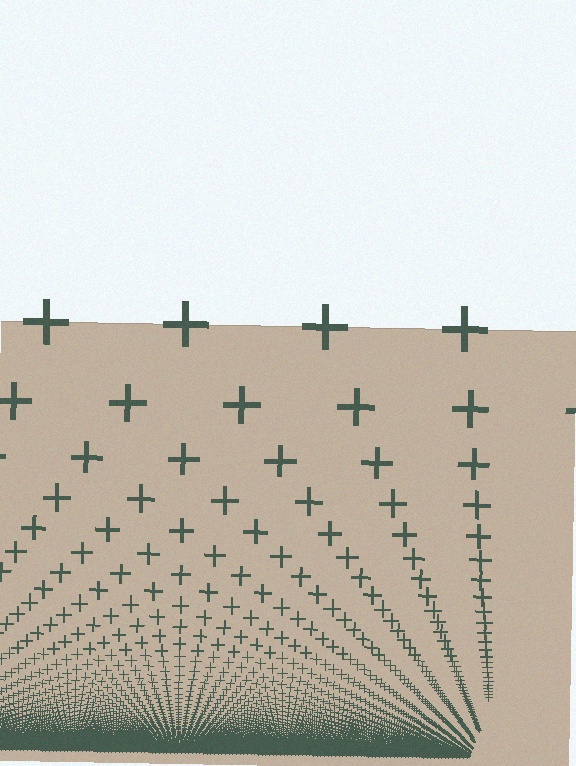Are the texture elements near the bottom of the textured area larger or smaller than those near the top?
Smaller. The gradient is inverted — elements near the bottom are smaller and denser.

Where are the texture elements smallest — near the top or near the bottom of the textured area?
Near the bottom.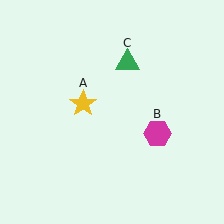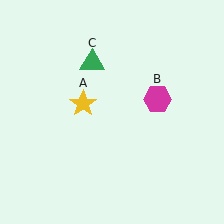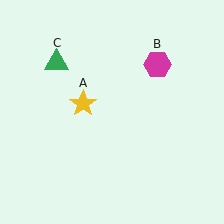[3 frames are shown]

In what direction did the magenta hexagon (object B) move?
The magenta hexagon (object B) moved up.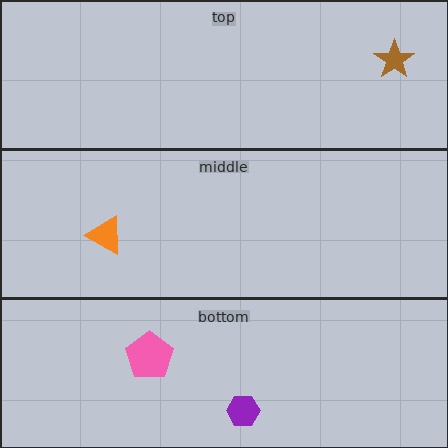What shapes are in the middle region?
The orange triangle.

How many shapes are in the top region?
1.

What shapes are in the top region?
The brown star.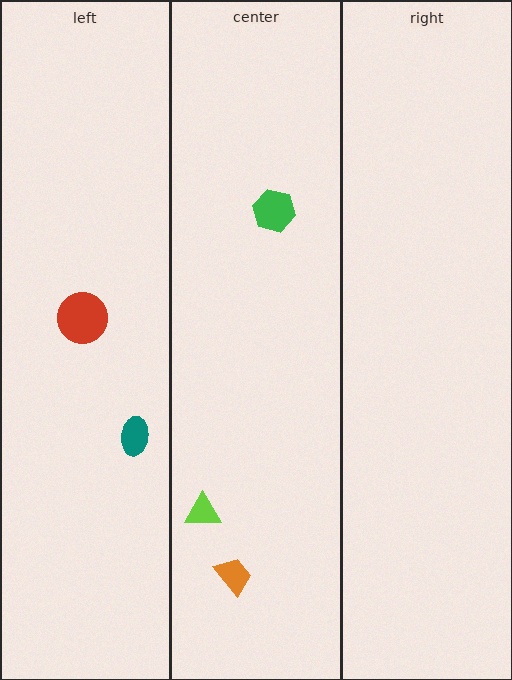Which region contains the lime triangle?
The center region.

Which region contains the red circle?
The left region.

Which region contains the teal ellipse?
The left region.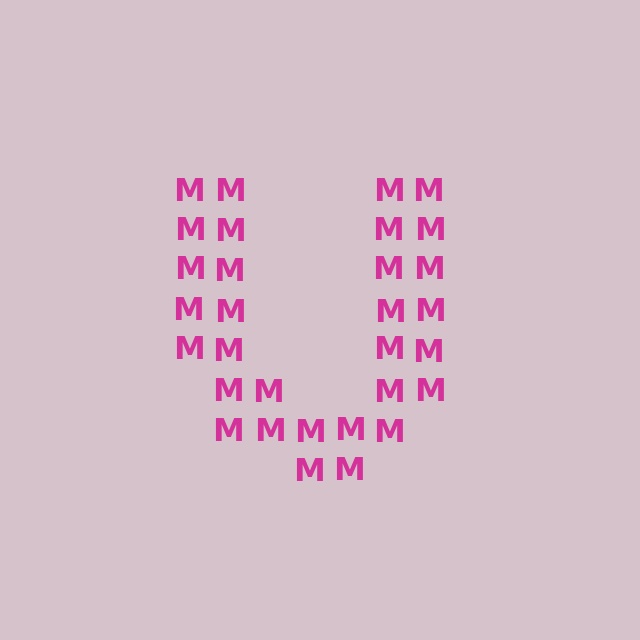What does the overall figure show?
The overall figure shows the letter U.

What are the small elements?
The small elements are letter M's.